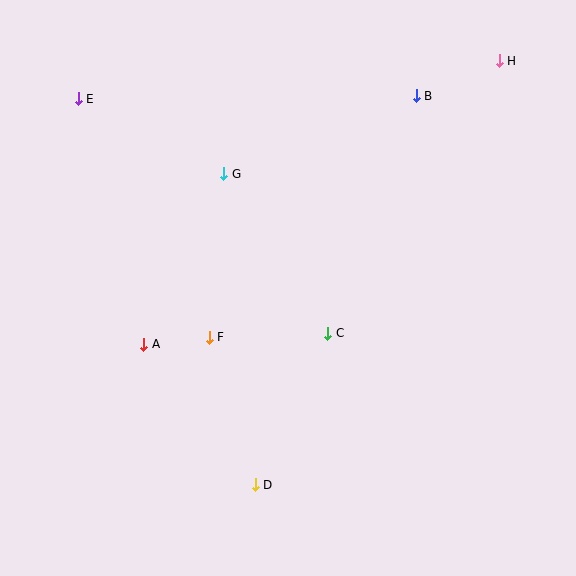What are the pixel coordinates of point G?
Point G is at (223, 173).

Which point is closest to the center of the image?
Point C at (327, 334) is closest to the center.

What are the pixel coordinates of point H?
Point H is at (499, 61).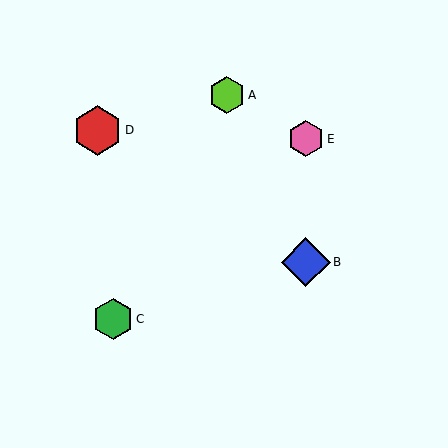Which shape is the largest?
The red hexagon (labeled D) is the largest.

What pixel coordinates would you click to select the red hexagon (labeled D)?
Click at (98, 130) to select the red hexagon D.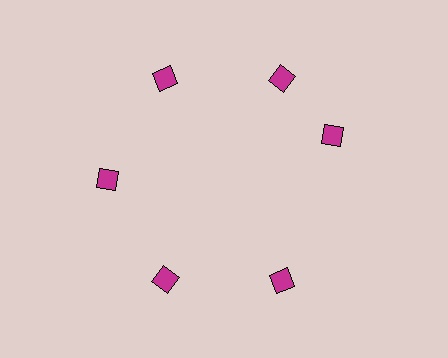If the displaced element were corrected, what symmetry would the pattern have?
It would have 6-fold rotational symmetry — the pattern would map onto itself every 60 degrees.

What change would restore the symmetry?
The symmetry would be restored by rotating it back into even spacing with its neighbors so that all 6 diamonds sit at equal angles and equal distance from the center.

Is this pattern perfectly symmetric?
No. The 6 magenta diamonds are arranged in a ring, but one element near the 3 o'clock position is rotated out of alignment along the ring, breaking the 6-fold rotational symmetry.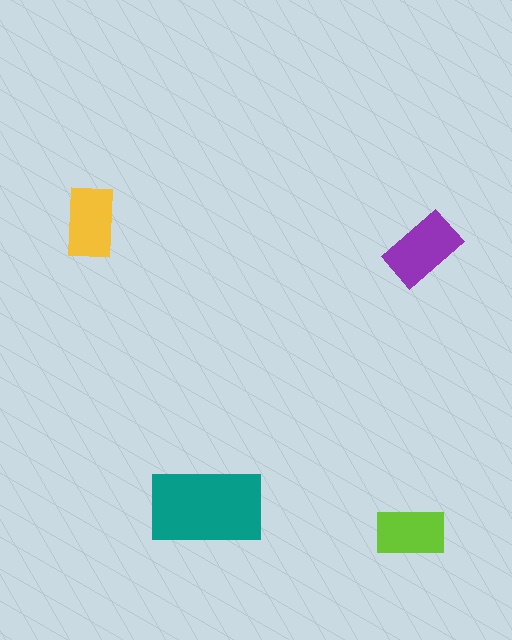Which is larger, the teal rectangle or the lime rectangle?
The teal one.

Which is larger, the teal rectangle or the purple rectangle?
The teal one.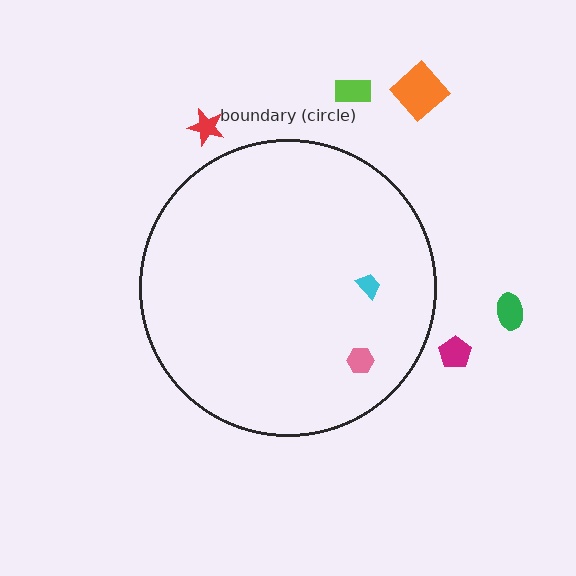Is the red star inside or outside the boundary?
Outside.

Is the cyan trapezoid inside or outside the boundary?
Inside.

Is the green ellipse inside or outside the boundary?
Outside.